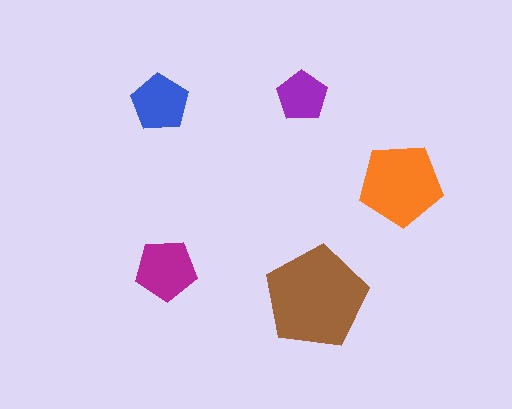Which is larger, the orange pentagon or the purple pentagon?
The orange one.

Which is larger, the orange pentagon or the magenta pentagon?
The orange one.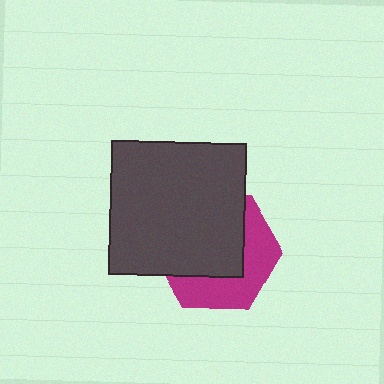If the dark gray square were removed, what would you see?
You would see the complete magenta hexagon.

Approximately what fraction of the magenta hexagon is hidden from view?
Roughly 59% of the magenta hexagon is hidden behind the dark gray square.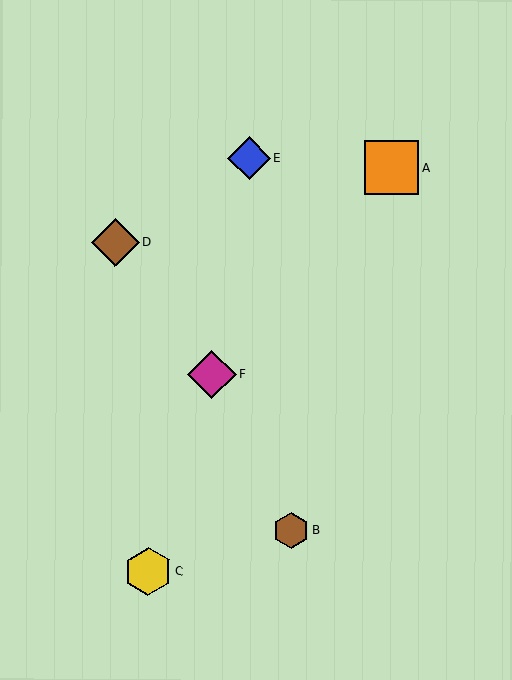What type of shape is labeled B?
Shape B is a brown hexagon.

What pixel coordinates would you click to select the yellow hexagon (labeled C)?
Click at (148, 571) to select the yellow hexagon C.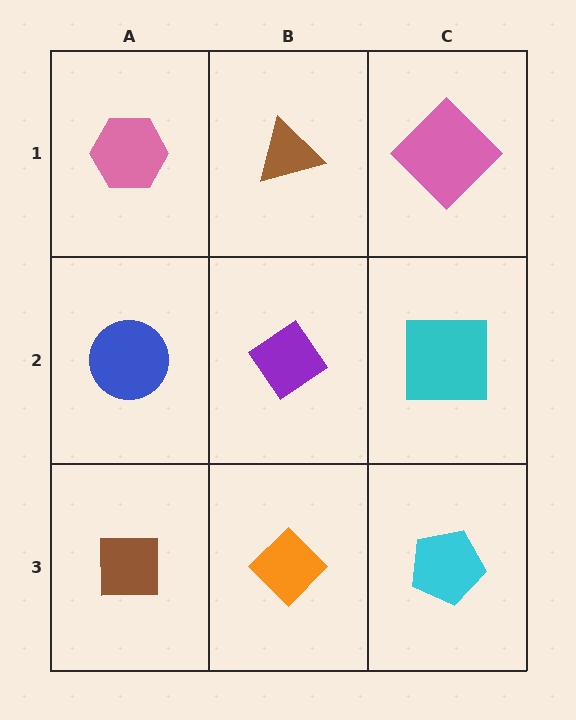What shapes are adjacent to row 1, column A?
A blue circle (row 2, column A), a brown triangle (row 1, column B).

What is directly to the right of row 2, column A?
A purple diamond.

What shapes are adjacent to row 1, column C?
A cyan square (row 2, column C), a brown triangle (row 1, column B).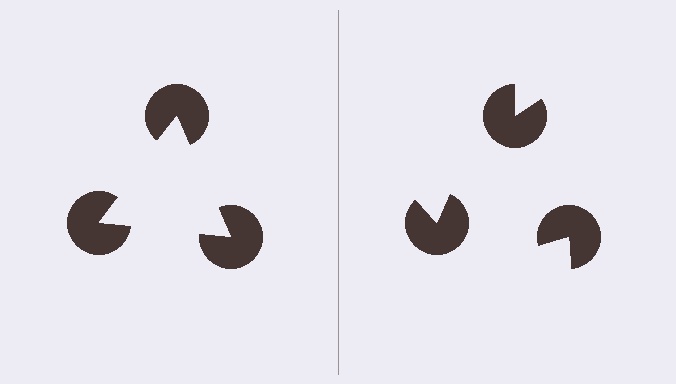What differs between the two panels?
The pac-man discs are positioned identically on both sides; only the wedge orientations differ. On the left they align to a triangle; on the right they are misaligned.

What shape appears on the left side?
An illusory triangle.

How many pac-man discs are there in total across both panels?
6 — 3 on each side.